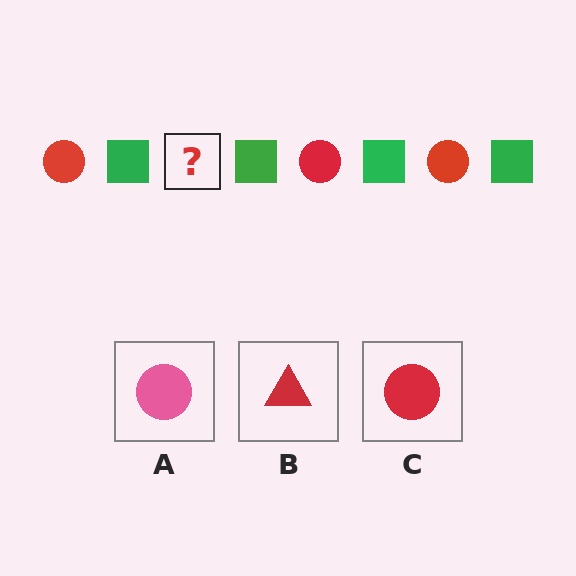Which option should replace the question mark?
Option C.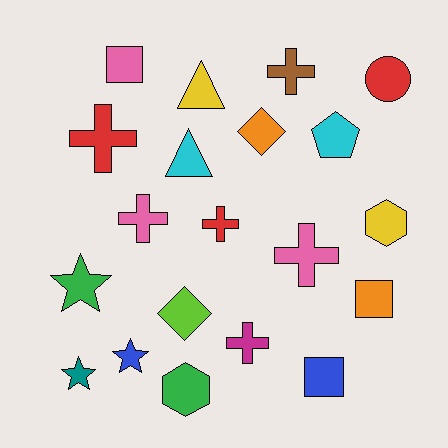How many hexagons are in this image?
There are 2 hexagons.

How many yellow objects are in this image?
There are 2 yellow objects.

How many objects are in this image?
There are 20 objects.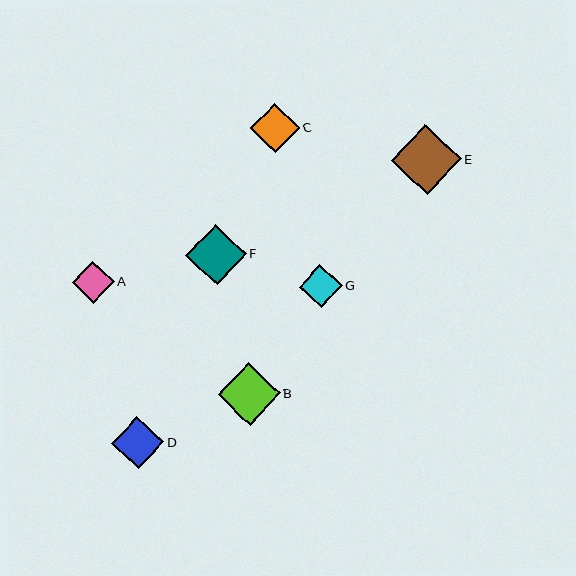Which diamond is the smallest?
Diamond A is the smallest with a size of approximately 41 pixels.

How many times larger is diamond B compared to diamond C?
Diamond B is approximately 1.3 times the size of diamond C.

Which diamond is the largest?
Diamond E is the largest with a size of approximately 70 pixels.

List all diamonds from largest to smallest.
From largest to smallest: E, B, F, D, C, G, A.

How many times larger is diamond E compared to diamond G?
Diamond E is approximately 1.6 times the size of diamond G.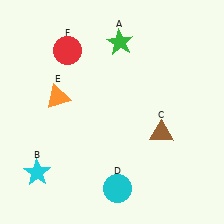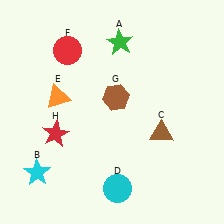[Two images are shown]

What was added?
A brown hexagon (G), a red star (H) were added in Image 2.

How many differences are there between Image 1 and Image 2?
There are 2 differences between the two images.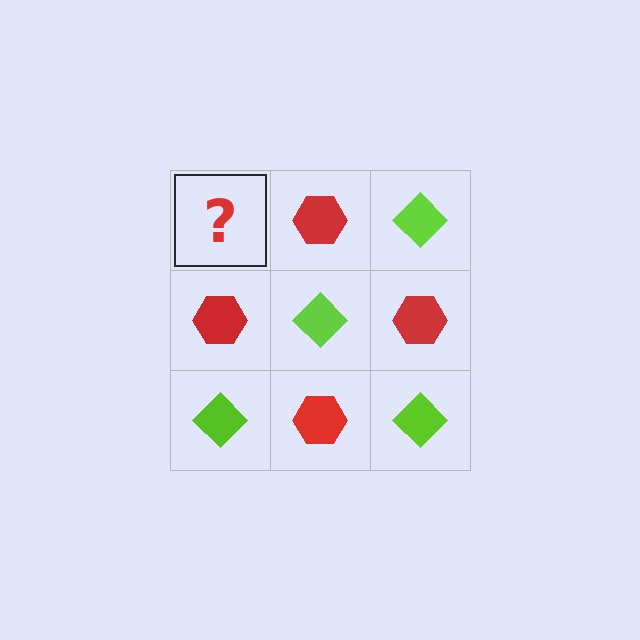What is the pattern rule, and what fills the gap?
The rule is that it alternates lime diamond and red hexagon in a checkerboard pattern. The gap should be filled with a lime diamond.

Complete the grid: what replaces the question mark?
The question mark should be replaced with a lime diamond.